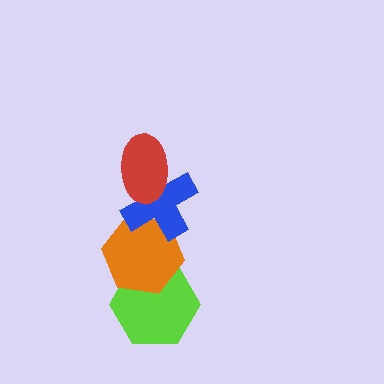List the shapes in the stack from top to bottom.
From top to bottom: the red ellipse, the blue cross, the orange hexagon, the lime hexagon.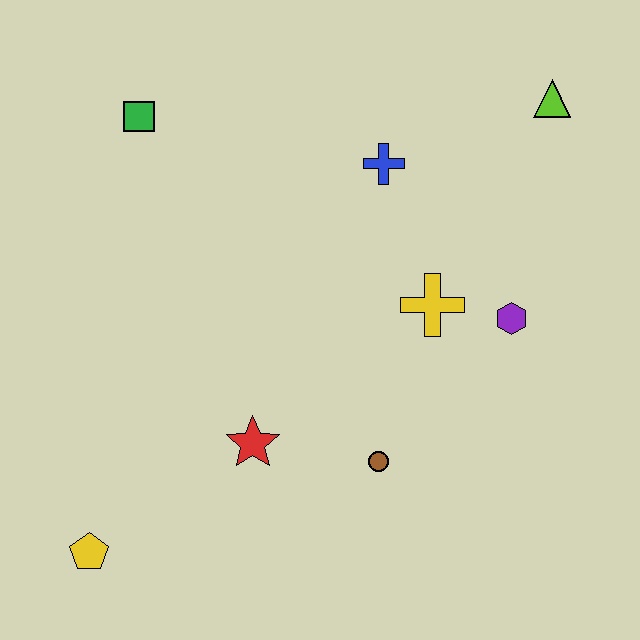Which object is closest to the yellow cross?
The purple hexagon is closest to the yellow cross.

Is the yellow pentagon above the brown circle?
No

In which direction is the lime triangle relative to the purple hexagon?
The lime triangle is above the purple hexagon.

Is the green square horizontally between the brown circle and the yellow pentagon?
Yes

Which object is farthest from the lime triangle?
The yellow pentagon is farthest from the lime triangle.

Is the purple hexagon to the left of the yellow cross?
No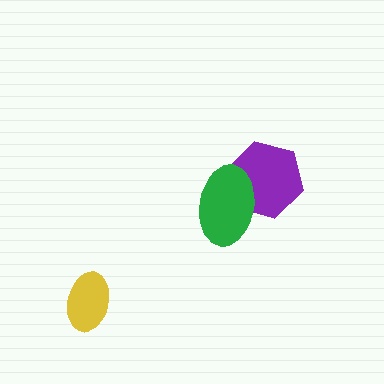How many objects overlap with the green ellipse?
1 object overlaps with the green ellipse.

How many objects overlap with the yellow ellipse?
0 objects overlap with the yellow ellipse.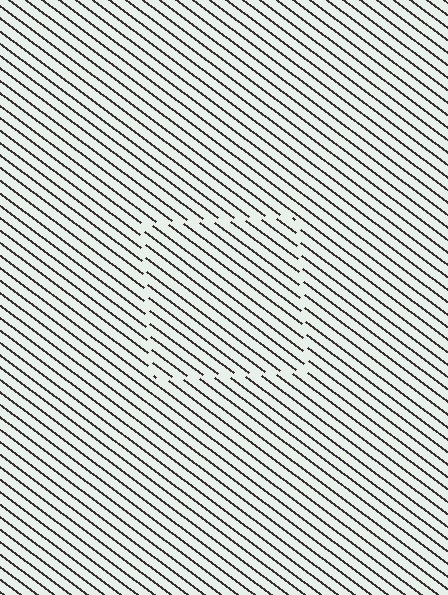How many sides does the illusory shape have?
4 sides — the line-ends trace a square.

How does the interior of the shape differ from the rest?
The interior of the shape contains the same grating, shifted by half a period — the contour is defined by the phase discontinuity where line-ends from the inner and outer gratings abut.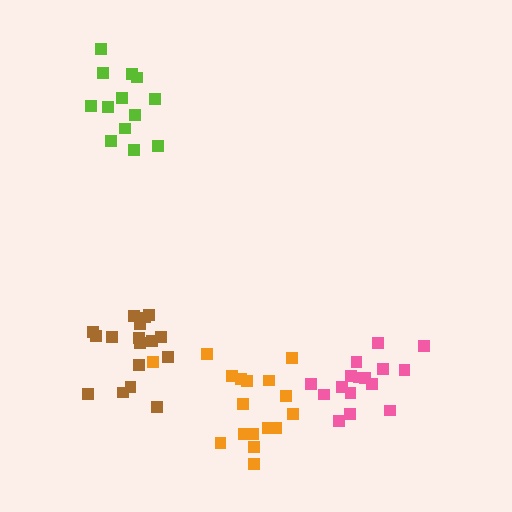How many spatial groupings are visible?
There are 4 spatial groupings.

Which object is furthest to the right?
The pink cluster is rightmost.